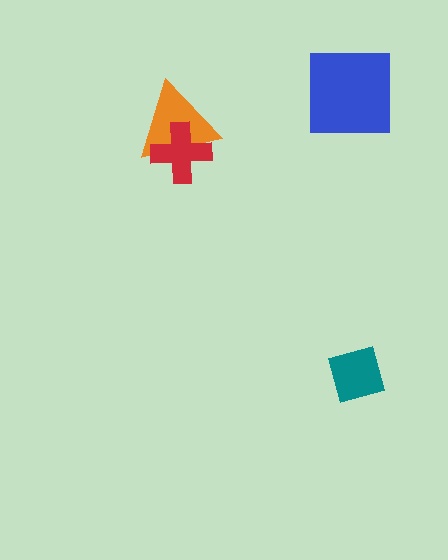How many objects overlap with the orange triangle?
1 object overlaps with the orange triangle.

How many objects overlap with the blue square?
0 objects overlap with the blue square.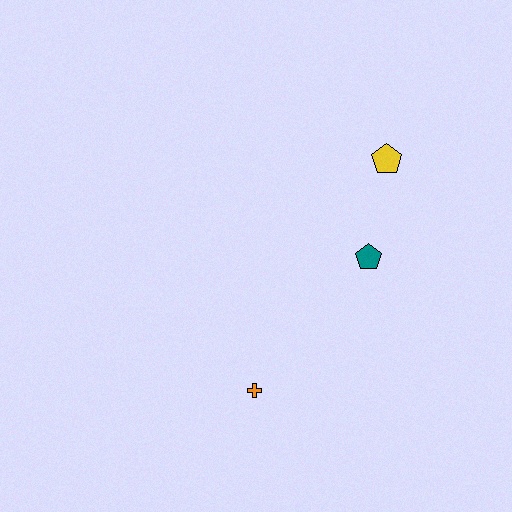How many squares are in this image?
There are no squares.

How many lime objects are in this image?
There are no lime objects.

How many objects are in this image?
There are 3 objects.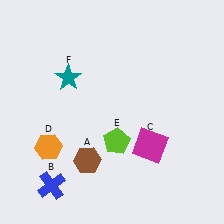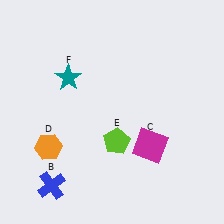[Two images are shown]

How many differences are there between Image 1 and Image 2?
There is 1 difference between the two images.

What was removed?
The brown hexagon (A) was removed in Image 2.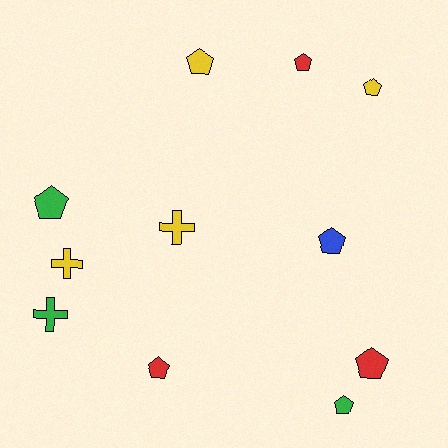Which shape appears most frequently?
Pentagon, with 8 objects.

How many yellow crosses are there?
There are 2 yellow crosses.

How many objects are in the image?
There are 11 objects.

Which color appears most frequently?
Yellow, with 4 objects.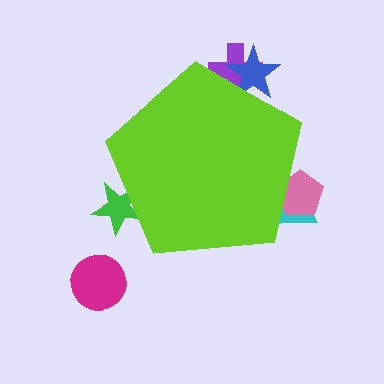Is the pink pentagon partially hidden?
Yes, the pink pentagon is partially hidden behind the lime pentagon.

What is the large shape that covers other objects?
A lime pentagon.